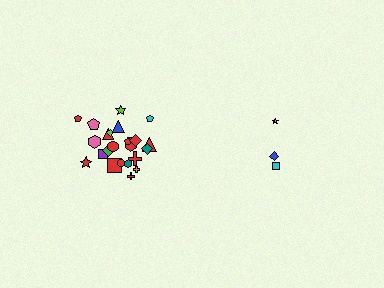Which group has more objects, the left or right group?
The left group.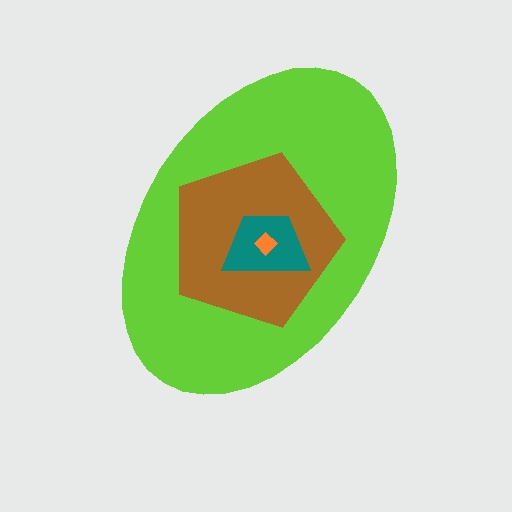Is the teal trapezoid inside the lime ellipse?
Yes.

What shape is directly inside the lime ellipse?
The brown pentagon.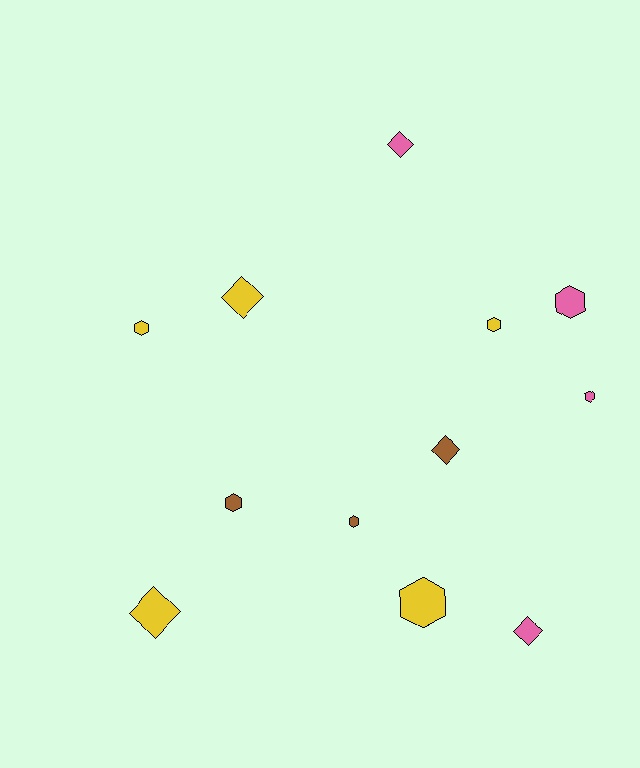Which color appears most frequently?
Yellow, with 5 objects.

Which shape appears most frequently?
Hexagon, with 7 objects.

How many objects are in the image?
There are 12 objects.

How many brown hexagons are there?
There are 2 brown hexagons.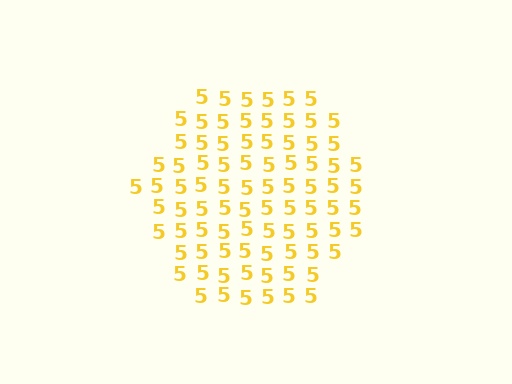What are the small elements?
The small elements are digit 5's.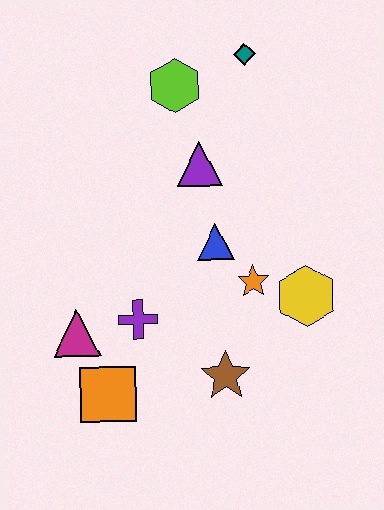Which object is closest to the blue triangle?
The orange star is closest to the blue triangle.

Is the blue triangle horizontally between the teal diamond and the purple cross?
Yes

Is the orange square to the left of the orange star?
Yes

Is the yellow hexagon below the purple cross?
No